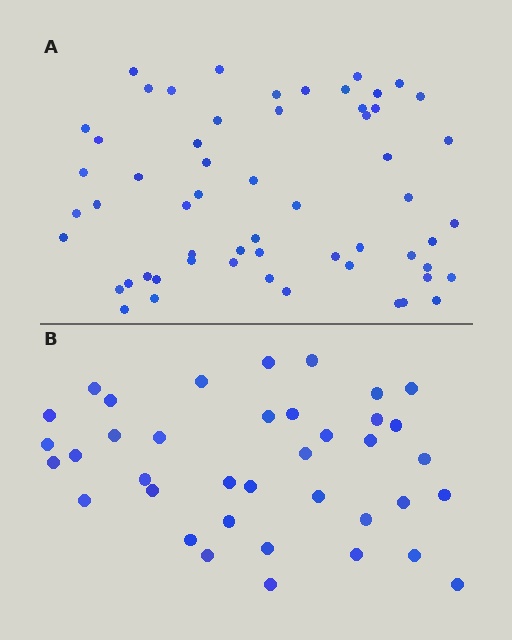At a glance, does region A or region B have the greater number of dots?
Region A (the top region) has more dots.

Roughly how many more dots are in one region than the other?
Region A has approximately 20 more dots than region B.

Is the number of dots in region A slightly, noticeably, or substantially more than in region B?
Region A has substantially more. The ratio is roughly 1.5 to 1.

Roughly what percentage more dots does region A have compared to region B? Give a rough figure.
About 55% more.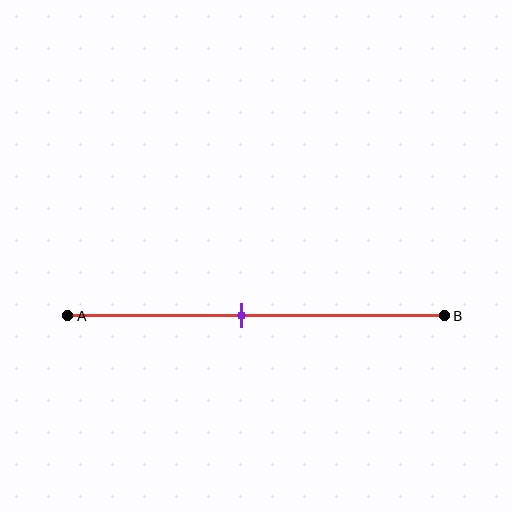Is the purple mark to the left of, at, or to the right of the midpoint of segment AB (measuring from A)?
The purple mark is to the left of the midpoint of segment AB.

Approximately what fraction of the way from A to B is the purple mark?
The purple mark is approximately 45% of the way from A to B.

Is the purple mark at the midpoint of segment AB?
No, the mark is at about 45% from A, not at the 50% midpoint.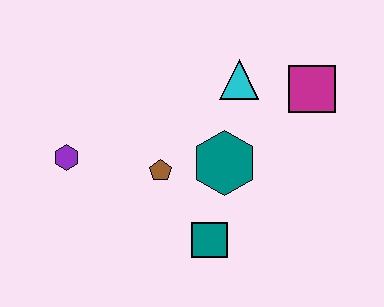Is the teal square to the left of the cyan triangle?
Yes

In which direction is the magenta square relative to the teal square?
The magenta square is above the teal square.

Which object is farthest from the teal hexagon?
The purple hexagon is farthest from the teal hexagon.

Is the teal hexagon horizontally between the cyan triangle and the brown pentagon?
Yes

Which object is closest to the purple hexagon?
The brown pentagon is closest to the purple hexagon.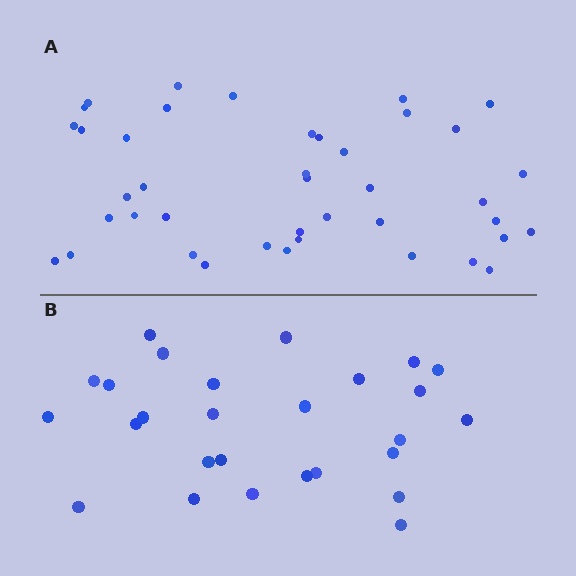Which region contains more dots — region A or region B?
Region A (the top region) has more dots.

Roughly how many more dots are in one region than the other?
Region A has approximately 15 more dots than region B.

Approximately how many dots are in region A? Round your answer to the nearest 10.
About 40 dots. (The exact count is 41, which rounds to 40.)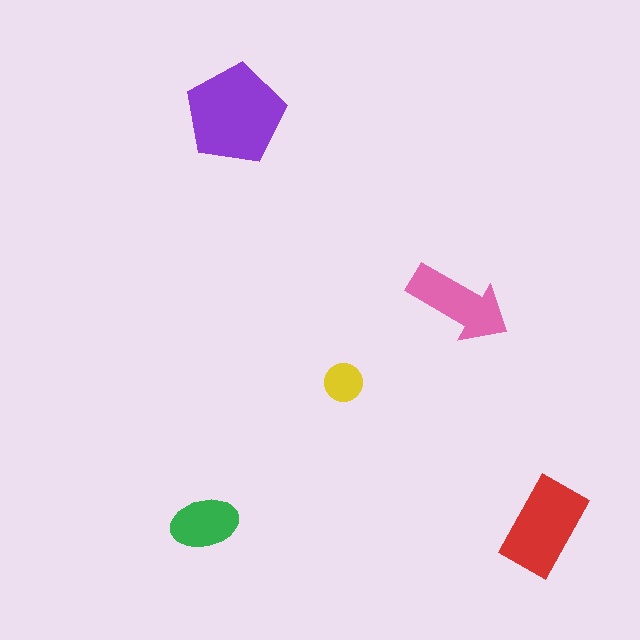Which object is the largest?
The purple pentagon.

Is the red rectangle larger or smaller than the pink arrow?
Larger.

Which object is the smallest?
The yellow circle.